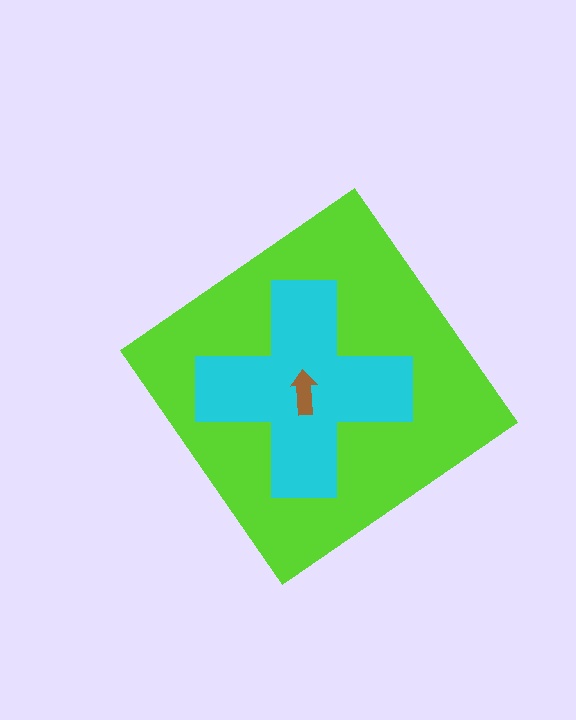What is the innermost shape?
The brown arrow.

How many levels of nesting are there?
3.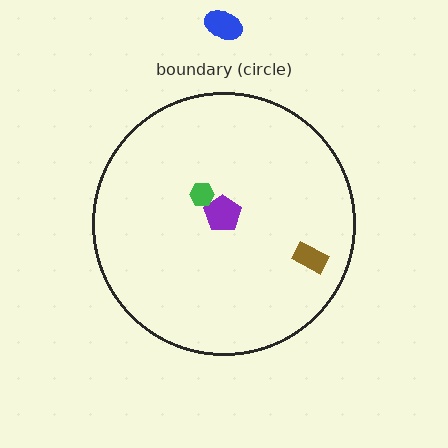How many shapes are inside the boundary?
3 inside, 1 outside.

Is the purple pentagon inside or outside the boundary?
Inside.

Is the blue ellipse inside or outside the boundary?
Outside.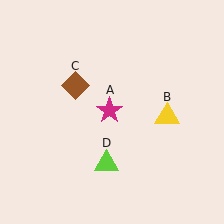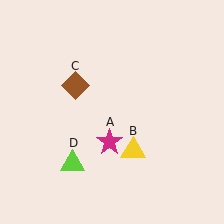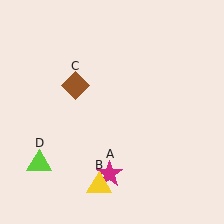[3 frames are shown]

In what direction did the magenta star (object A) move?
The magenta star (object A) moved down.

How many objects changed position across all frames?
3 objects changed position: magenta star (object A), yellow triangle (object B), lime triangle (object D).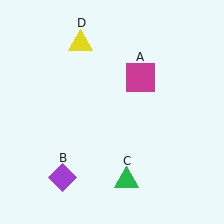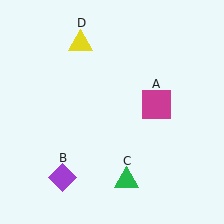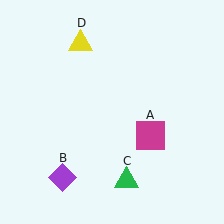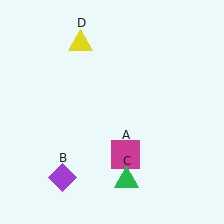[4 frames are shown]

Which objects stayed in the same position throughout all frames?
Purple diamond (object B) and green triangle (object C) and yellow triangle (object D) remained stationary.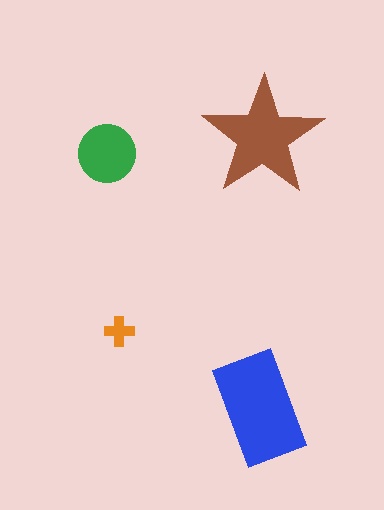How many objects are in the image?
There are 4 objects in the image.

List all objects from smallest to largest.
The orange cross, the green circle, the brown star, the blue rectangle.